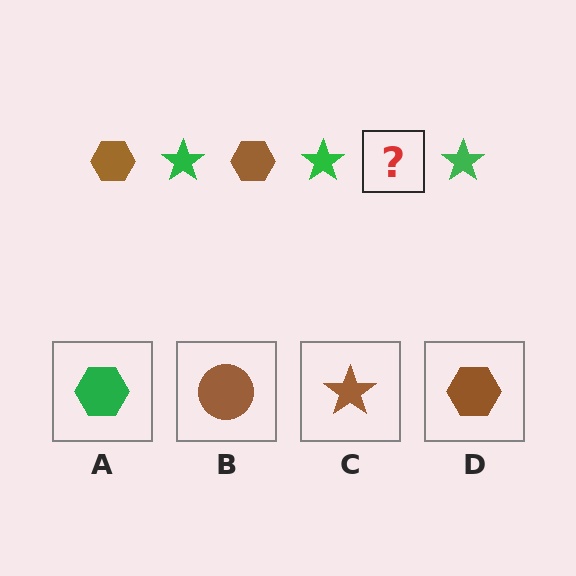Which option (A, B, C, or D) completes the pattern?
D.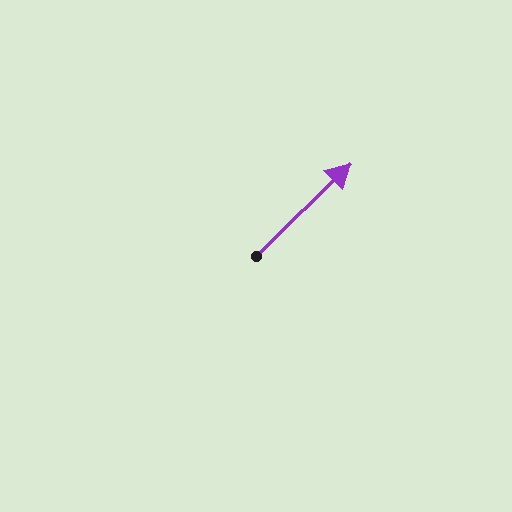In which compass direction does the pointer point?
Northeast.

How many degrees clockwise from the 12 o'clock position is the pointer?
Approximately 45 degrees.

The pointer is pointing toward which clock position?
Roughly 2 o'clock.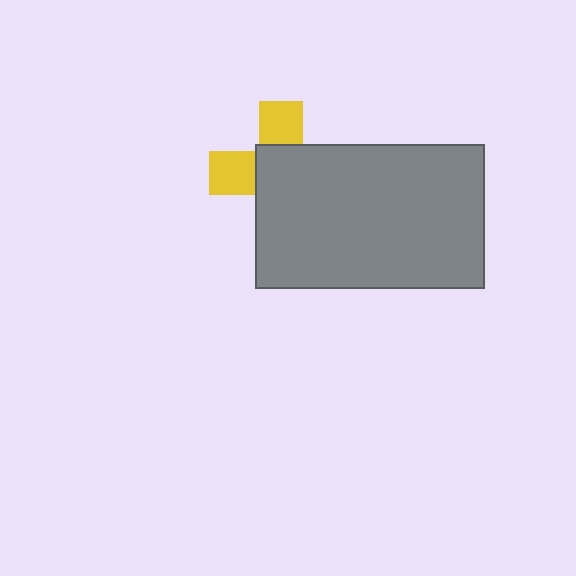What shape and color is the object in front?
The object in front is a gray rectangle.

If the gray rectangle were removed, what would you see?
You would see the complete yellow cross.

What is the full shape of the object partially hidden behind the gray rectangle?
The partially hidden object is a yellow cross.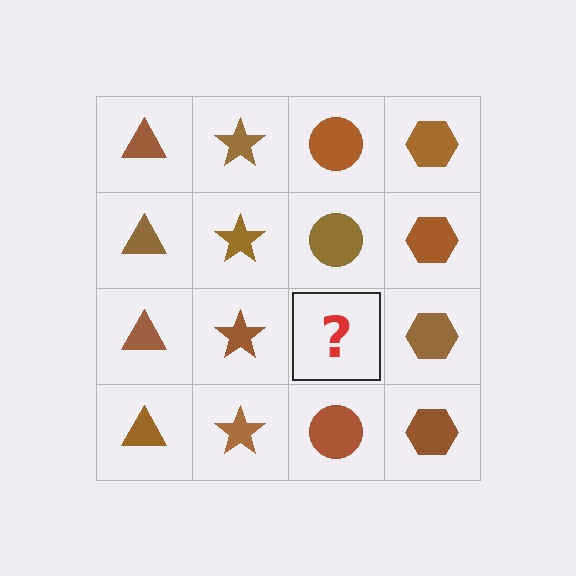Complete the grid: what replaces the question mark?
The question mark should be replaced with a brown circle.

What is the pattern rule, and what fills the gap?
The rule is that each column has a consistent shape. The gap should be filled with a brown circle.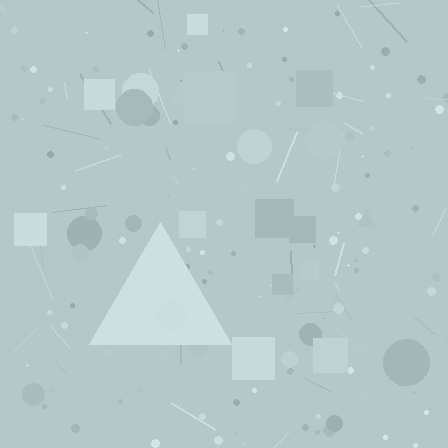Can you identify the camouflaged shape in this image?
The camouflaged shape is a triangle.